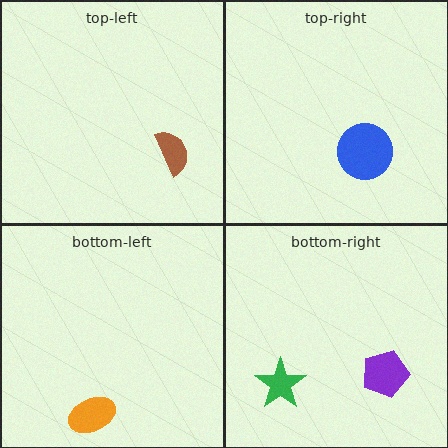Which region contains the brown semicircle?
The top-left region.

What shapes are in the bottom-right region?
The green star, the purple pentagon.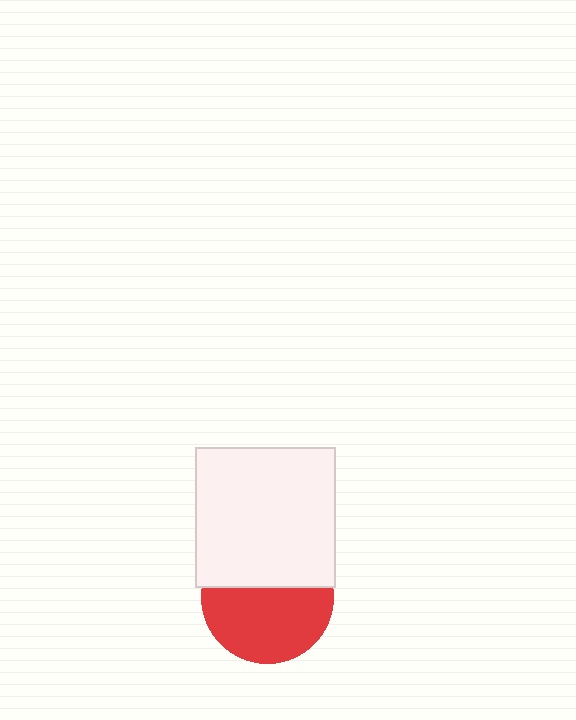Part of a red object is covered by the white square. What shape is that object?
It is a circle.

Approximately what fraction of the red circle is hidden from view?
Roughly 41% of the red circle is hidden behind the white square.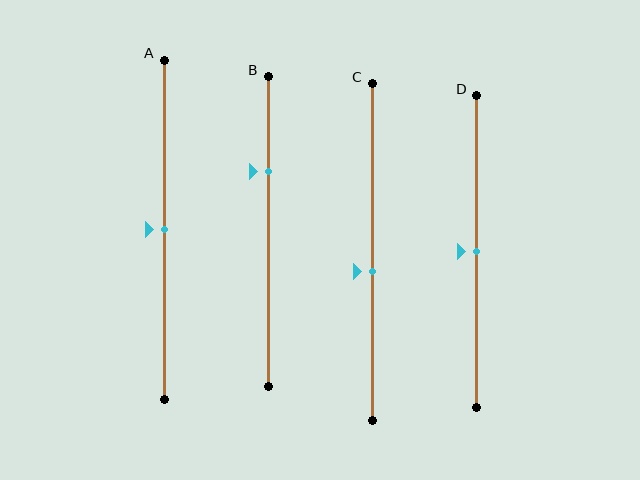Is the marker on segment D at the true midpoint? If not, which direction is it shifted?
Yes, the marker on segment D is at the true midpoint.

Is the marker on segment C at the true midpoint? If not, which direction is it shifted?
No, the marker on segment C is shifted downward by about 6% of the segment length.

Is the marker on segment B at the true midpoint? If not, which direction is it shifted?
No, the marker on segment B is shifted upward by about 19% of the segment length.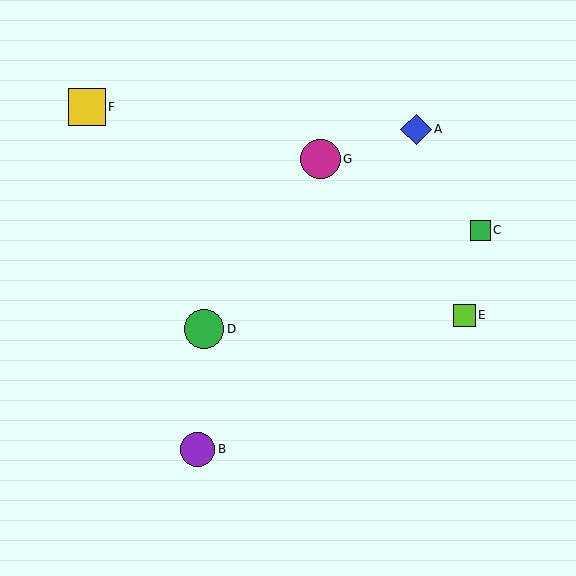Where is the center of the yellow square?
The center of the yellow square is at (87, 107).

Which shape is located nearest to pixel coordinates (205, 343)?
The green circle (labeled D) at (204, 329) is nearest to that location.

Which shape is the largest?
The magenta circle (labeled G) is the largest.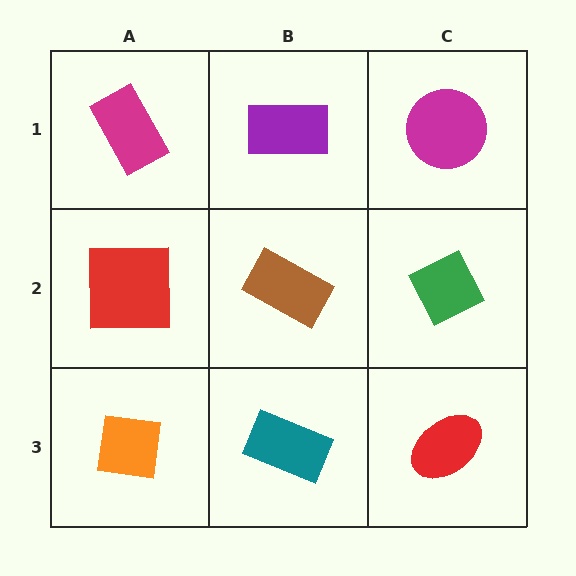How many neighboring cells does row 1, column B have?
3.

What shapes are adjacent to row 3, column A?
A red square (row 2, column A), a teal rectangle (row 3, column B).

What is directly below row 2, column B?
A teal rectangle.